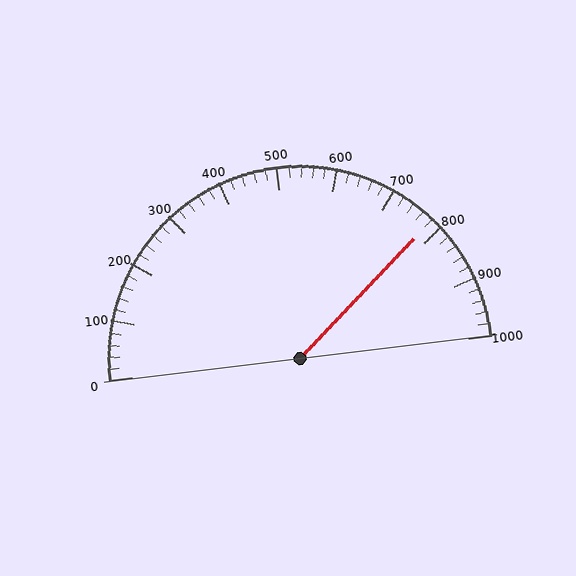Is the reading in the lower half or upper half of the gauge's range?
The reading is in the upper half of the range (0 to 1000).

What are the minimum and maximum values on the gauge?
The gauge ranges from 0 to 1000.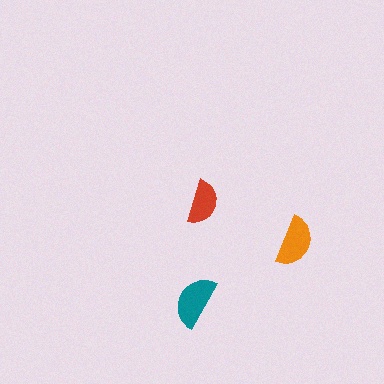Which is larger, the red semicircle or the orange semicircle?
The orange one.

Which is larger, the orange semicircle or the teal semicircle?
The teal one.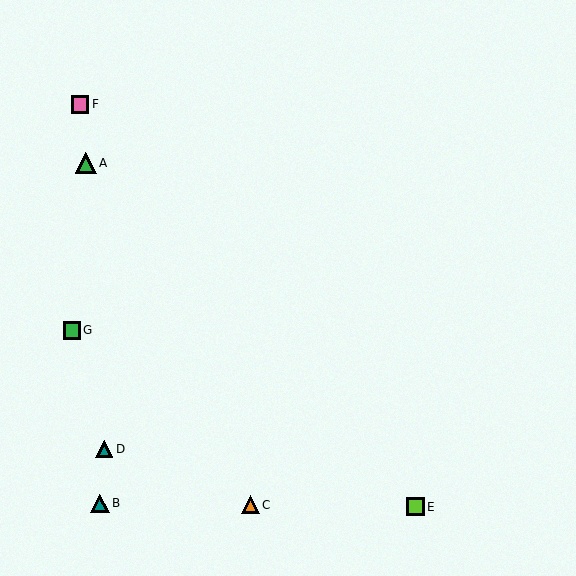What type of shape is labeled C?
Shape C is an orange triangle.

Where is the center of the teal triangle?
The center of the teal triangle is at (100, 503).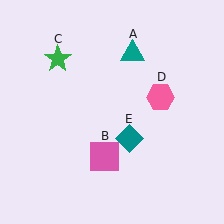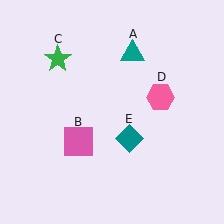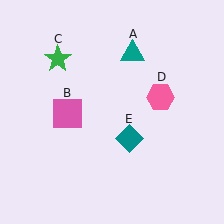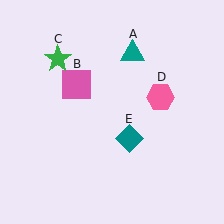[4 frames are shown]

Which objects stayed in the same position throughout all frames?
Teal triangle (object A) and green star (object C) and pink hexagon (object D) and teal diamond (object E) remained stationary.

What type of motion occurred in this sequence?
The pink square (object B) rotated clockwise around the center of the scene.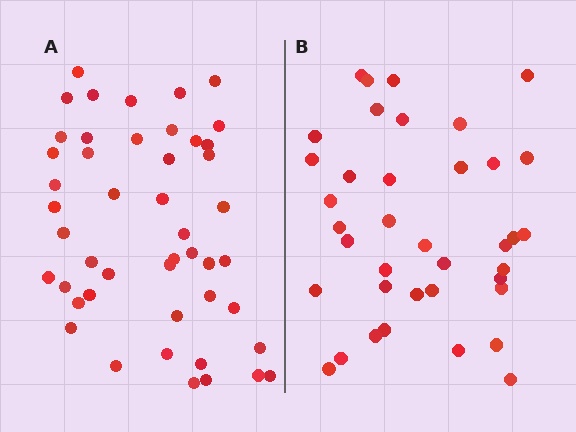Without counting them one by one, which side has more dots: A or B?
Region A (the left region) has more dots.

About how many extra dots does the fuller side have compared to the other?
Region A has roughly 8 or so more dots than region B.